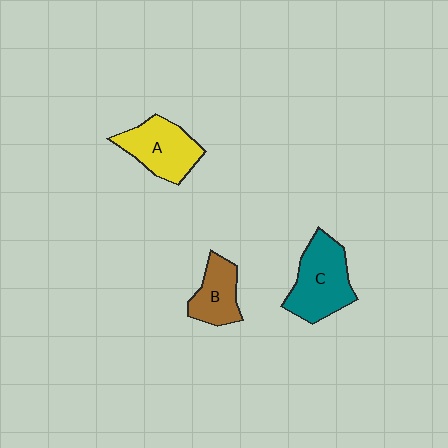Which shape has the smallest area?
Shape B (brown).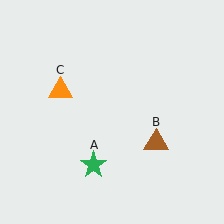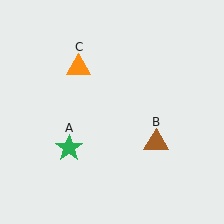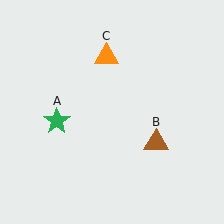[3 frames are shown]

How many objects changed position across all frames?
2 objects changed position: green star (object A), orange triangle (object C).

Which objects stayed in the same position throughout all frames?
Brown triangle (object B) remained stationary.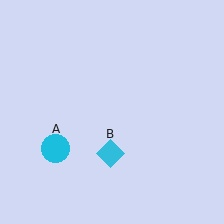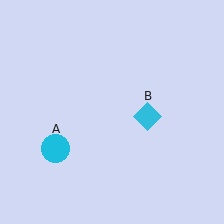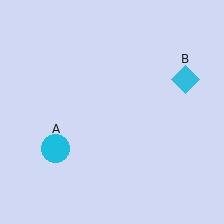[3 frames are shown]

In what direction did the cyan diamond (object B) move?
The cyan diamond (object B) moved up and to the right.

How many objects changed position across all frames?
1 object changed position: cyan diamond (object B).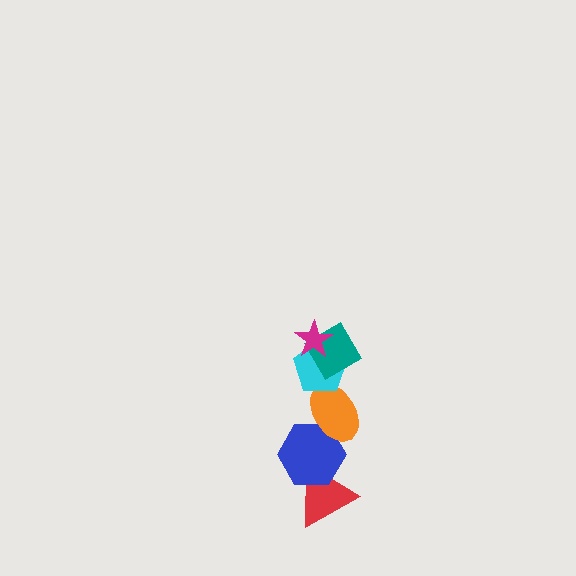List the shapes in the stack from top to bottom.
From top to bottom: the magenta star, the teal diamond, the cyan pentagon, the orange ellipse, the blue hexagon, the red triangle.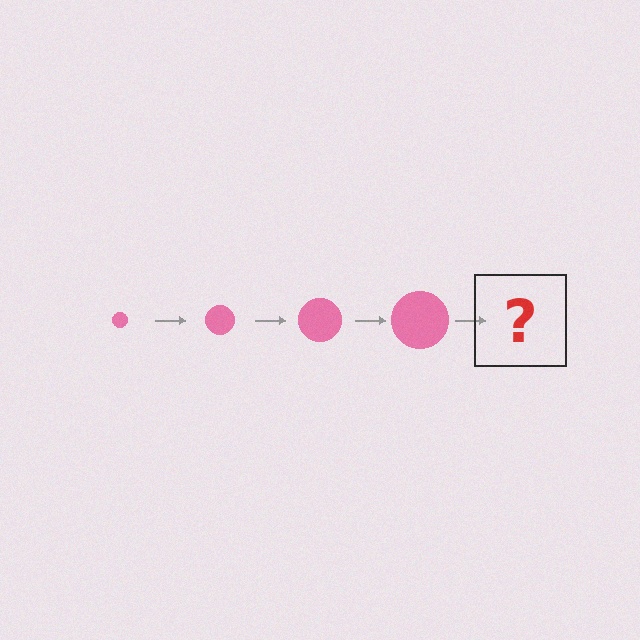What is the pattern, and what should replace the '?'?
The pattern is that the circle gets progressively larger each step. The '?' should be a pink circle, larger than the previous one.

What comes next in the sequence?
The next element should be a pink circle, larger than the previous one.